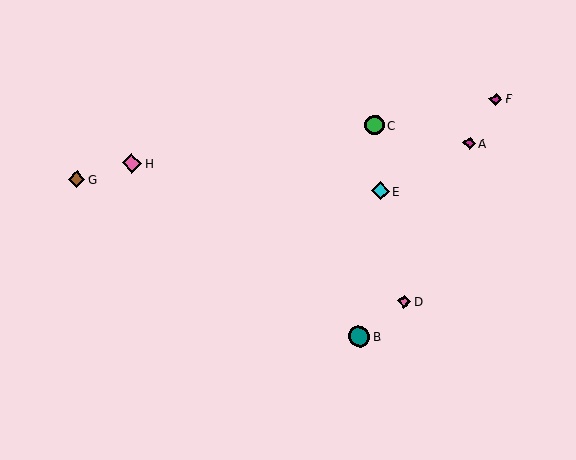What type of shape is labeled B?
Shape B is a teal circle.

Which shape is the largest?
The teal circle (labeled B) is the largest.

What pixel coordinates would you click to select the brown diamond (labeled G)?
Click at (77, 179) to select the brown diamond G.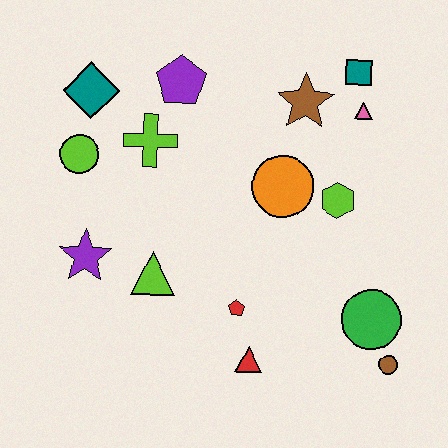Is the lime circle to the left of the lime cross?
Yes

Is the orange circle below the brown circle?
No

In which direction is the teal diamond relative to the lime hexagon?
The teal diamond is to the left of the lime hexagon.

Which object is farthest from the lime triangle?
The teal square is farthest from the lime triangle.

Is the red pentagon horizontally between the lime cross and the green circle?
Yes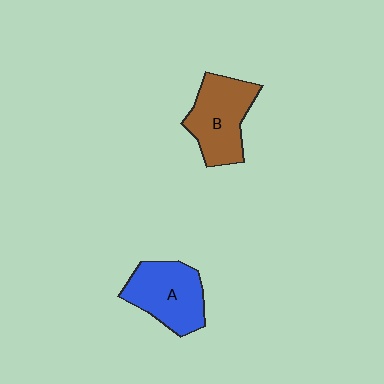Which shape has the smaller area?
Shape A (blue).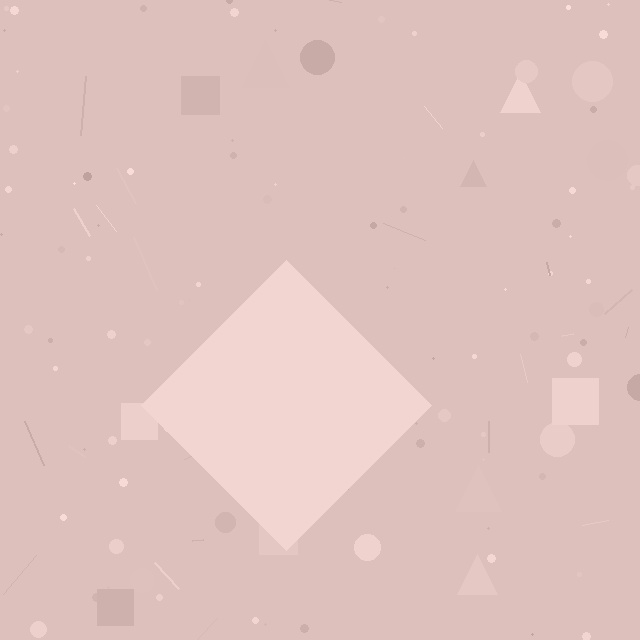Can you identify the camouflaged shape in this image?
The camouflaged shape is a diamond.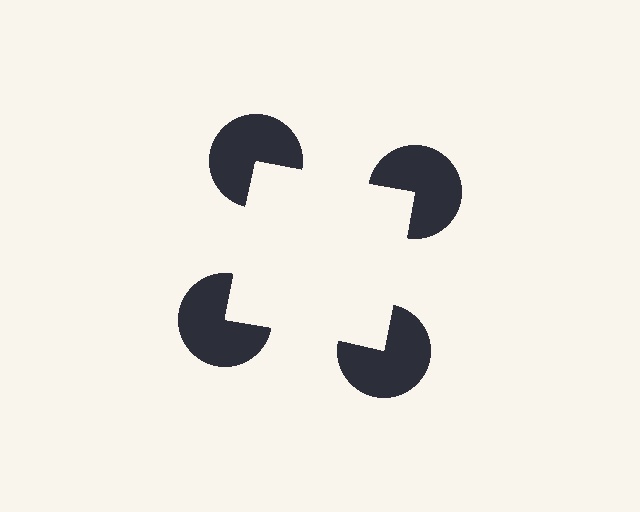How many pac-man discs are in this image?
There are 4 — one at each vertex of the illusory square.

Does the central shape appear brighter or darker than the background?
It typically appears slightly brighter than the background, even though no actual brightness change is drawn.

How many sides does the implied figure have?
4 sides.